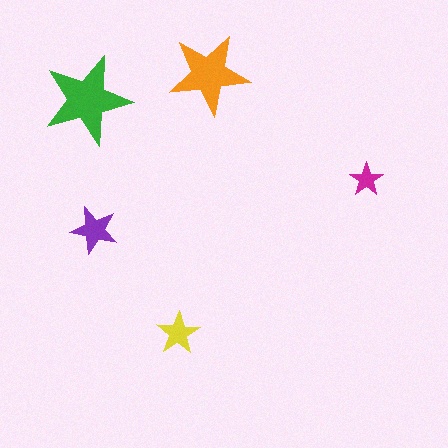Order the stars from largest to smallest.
the green one, the orange one, the purple one, the yellow one, the magenta one.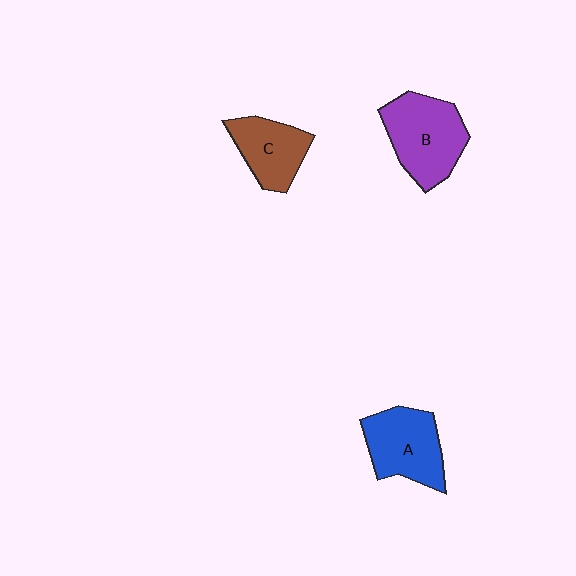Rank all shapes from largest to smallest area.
From largest to smallest: B (purple), A (blue), C (brown).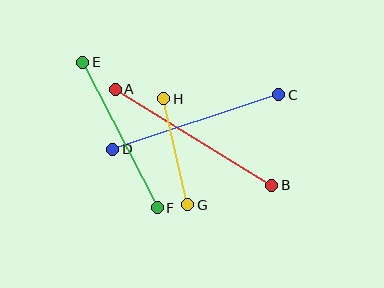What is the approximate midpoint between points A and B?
The midpoint is at approximately (193, 137) pixels.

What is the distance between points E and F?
The distance is approximately 164 pixels.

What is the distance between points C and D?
The distance is approximately 175 pixels.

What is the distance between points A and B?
The distance is approximately 183 pixels.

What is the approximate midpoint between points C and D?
The midpoint is at approximately (196, 122) pixels.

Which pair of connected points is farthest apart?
Points A and B are farthest apart.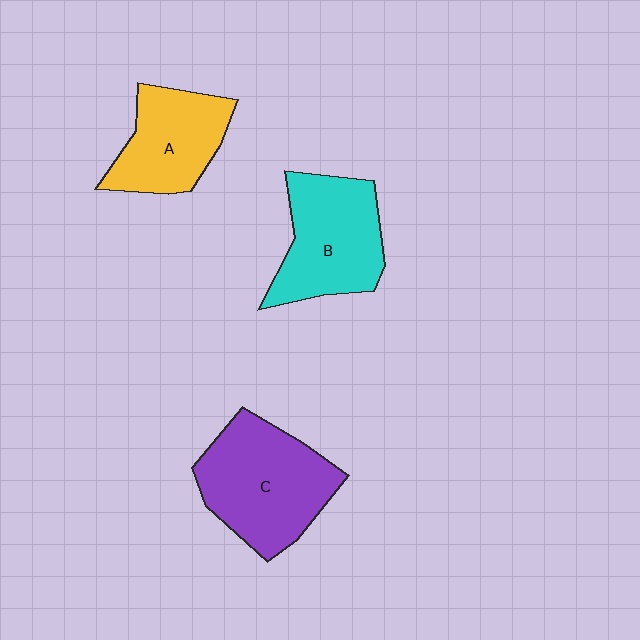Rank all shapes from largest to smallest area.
From largest to smallest: C (purple), B (cyan), A (yellow).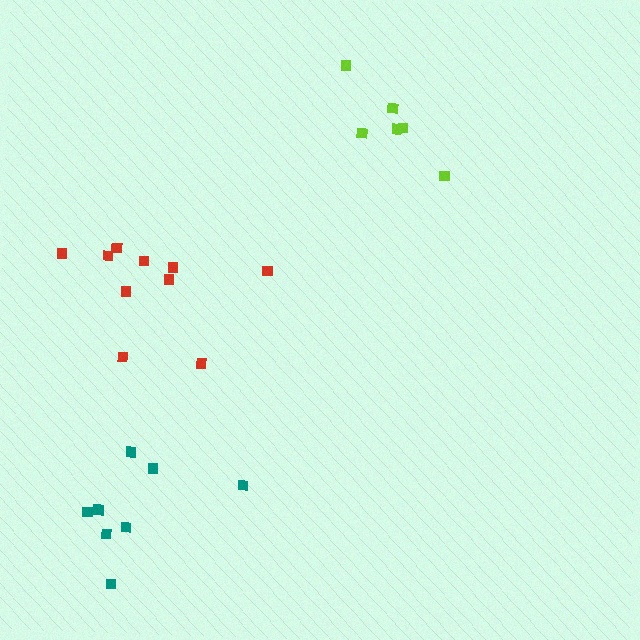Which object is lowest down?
The teal cluster is bottommost.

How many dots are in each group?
Group 1: 8 dots, Group 2: 10 dots, Group 3: 6 dots (24 total).